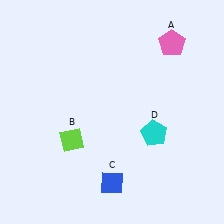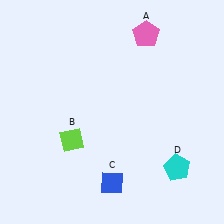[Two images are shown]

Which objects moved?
The objects that moved are: the pink pentagon (A), the cyan pentagon (D).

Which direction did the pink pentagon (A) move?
The pink pentagon (A) moved left.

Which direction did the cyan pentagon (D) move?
The cyan pentagon (D) moved down.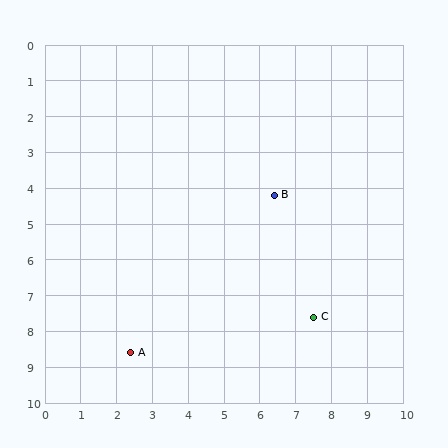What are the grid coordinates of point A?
Point A is at approximately (2.4, 8.6).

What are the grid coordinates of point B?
Point B is at approximately (6.4, 4.2).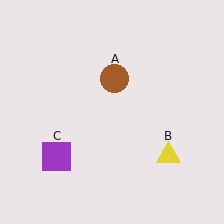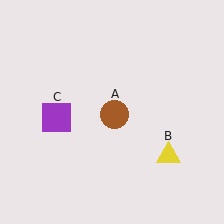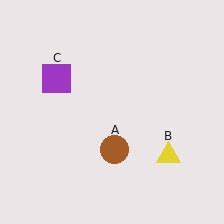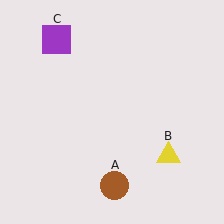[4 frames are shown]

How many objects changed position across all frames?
2 objects changed position: brown circle (object A), purple square (object C).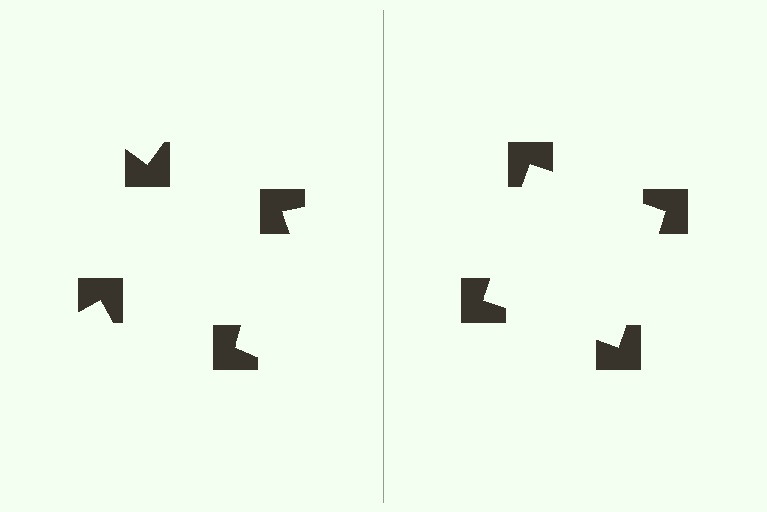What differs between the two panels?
The notched squares are positioned identically on both sides; only the wedge orientations differ. On the right they align to a square; on the left they are misaligned.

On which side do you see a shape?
An illusory square appears on the right side. On the left side the wedge cuts are rotated, so no coherent shape forms.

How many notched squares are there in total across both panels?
8 — 4 on each side.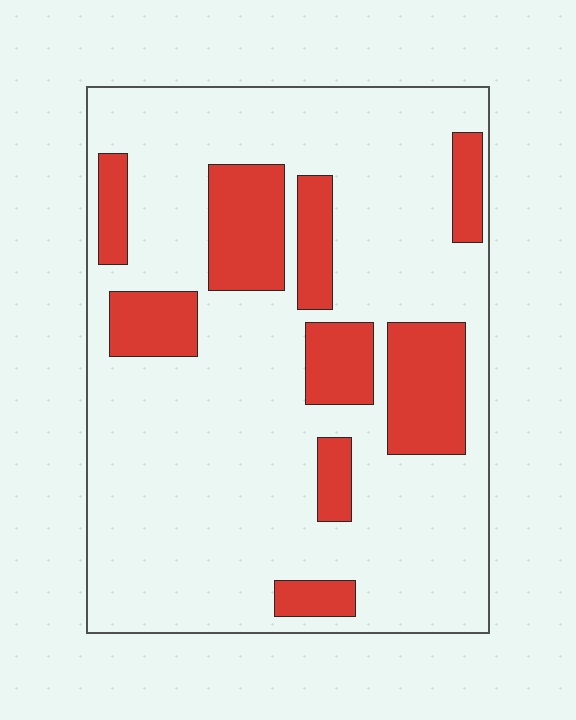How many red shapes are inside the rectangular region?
9.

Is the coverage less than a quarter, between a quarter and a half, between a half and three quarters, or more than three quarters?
Less than a quarter.